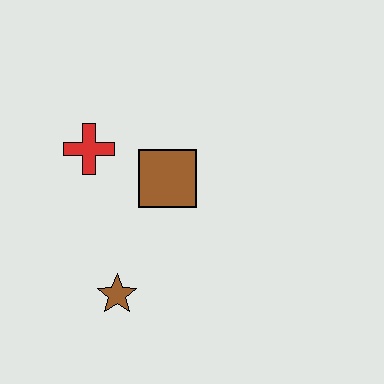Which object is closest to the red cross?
The brown square is closest to the red cross.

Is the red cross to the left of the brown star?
Yes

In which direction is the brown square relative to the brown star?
The brown square is above the brown star.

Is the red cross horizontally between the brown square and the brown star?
No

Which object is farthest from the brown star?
The red cross is farthest from the brown star.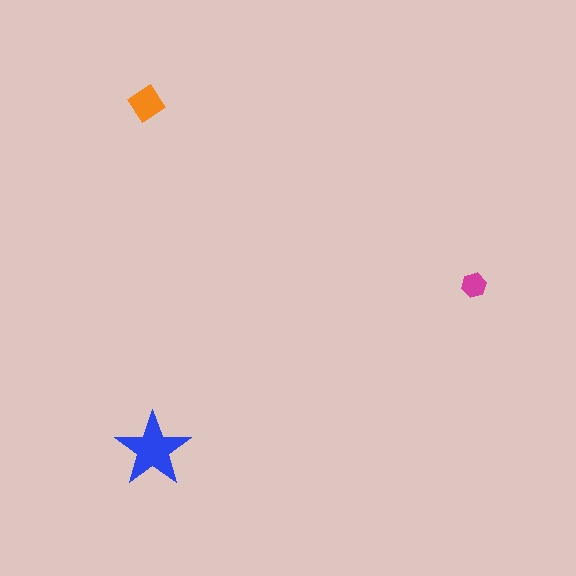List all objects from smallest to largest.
The magenta hexagon, the orange diamond, the blue star.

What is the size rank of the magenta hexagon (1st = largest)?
3rd.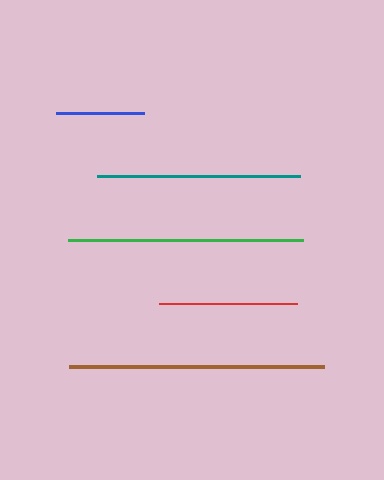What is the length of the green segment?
The green segment is approximately 235 pixels long.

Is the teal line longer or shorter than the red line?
The teal line is longer than the red line.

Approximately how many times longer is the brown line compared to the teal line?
The brown line is approximately 1.3 times the length of the teal line.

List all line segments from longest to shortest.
From longest to shortest: brown, green, teal, red, blue.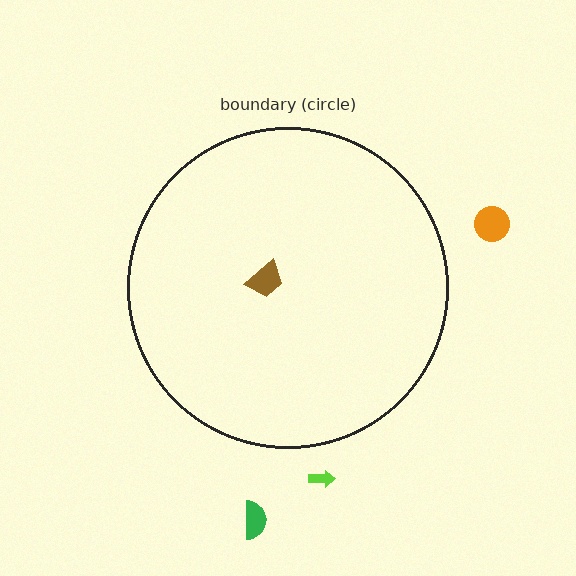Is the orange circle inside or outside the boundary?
Outside.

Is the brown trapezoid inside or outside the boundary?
Inside.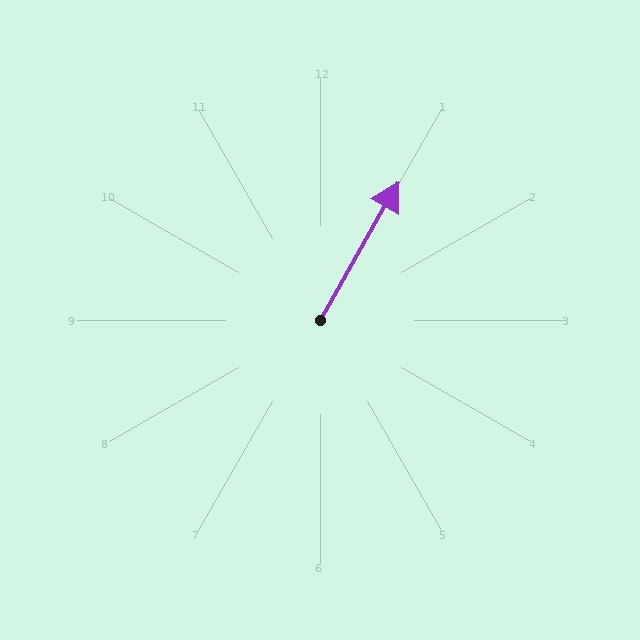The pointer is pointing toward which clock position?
Roughly 1 o'clock.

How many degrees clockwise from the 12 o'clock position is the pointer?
Approximately 30 degrees.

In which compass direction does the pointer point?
Northeast.